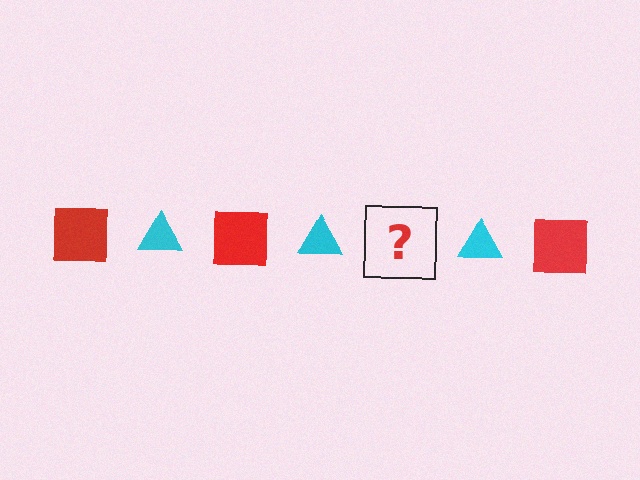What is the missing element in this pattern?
The missing element is a red square.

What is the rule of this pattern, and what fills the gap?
The rule is that the pattern alternates between red square and cyan triangle. The gap should be filled with a red square.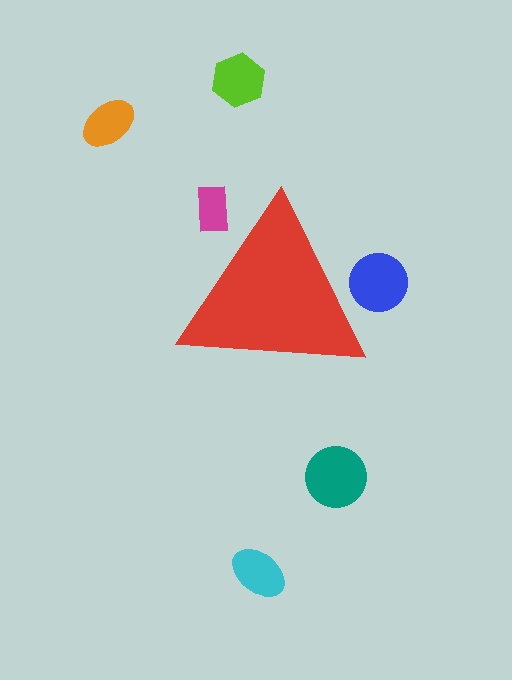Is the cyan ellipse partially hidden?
No, the cyan ellipse is fully visible.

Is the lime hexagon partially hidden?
No, the lime hexagon is fully visible.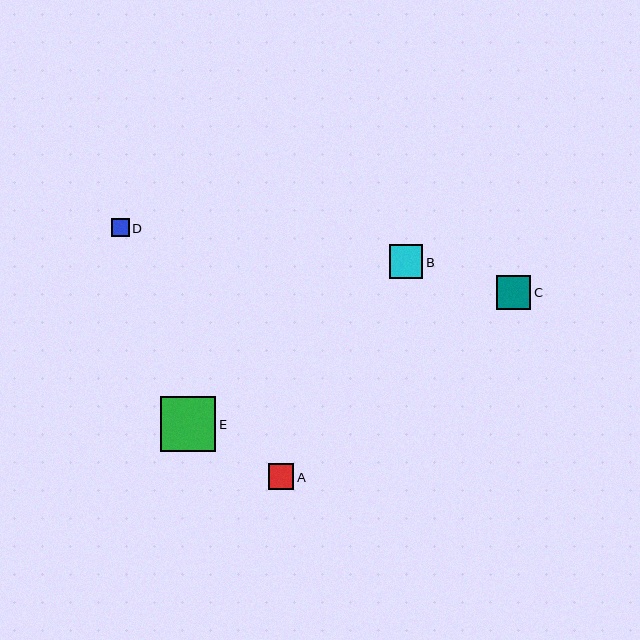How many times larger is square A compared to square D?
Square A is approximately 1.5 times the size of square D.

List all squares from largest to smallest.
From largest to smallest: E, C, B, A, D.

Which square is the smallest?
Square D is the smallest with a size of approximately 17 pixels.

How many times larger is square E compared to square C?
Square E is approximately 1.6 times the size of square C.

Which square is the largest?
Square E is the largest with a size of approximately 55 pixels.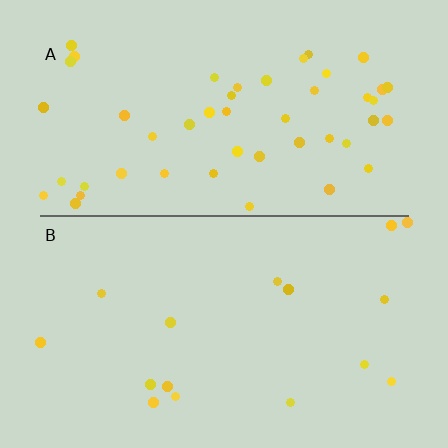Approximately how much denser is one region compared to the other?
Approximately 3.0× — region A over region B.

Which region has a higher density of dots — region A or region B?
A (the top).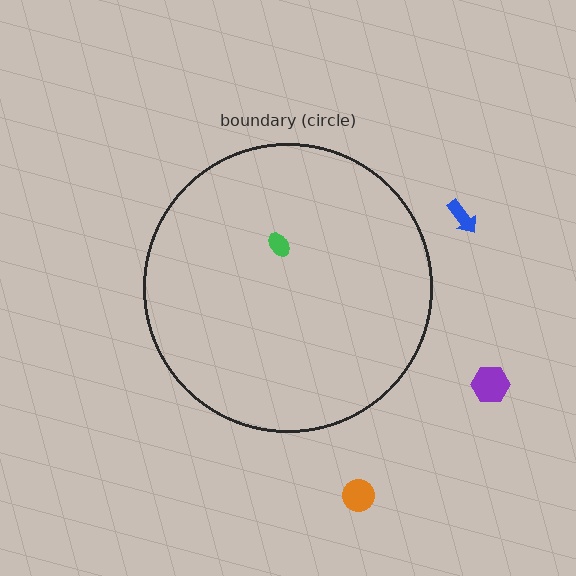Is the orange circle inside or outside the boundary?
Outside.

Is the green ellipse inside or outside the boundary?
Inside.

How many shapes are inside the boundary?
1 inside, 3 outside.